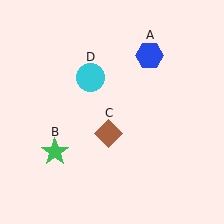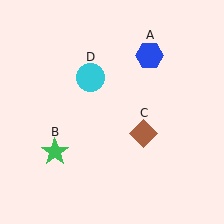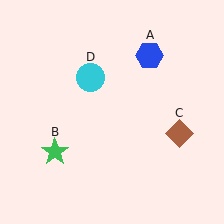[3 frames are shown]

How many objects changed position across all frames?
1 object changed position: brown diamond (object C).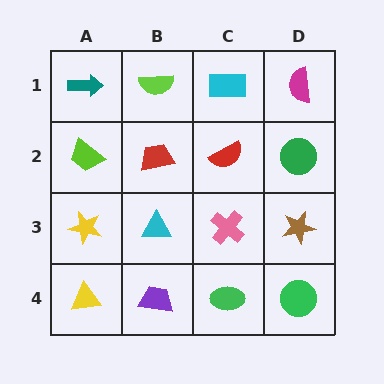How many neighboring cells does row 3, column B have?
4.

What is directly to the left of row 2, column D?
A red semicircle.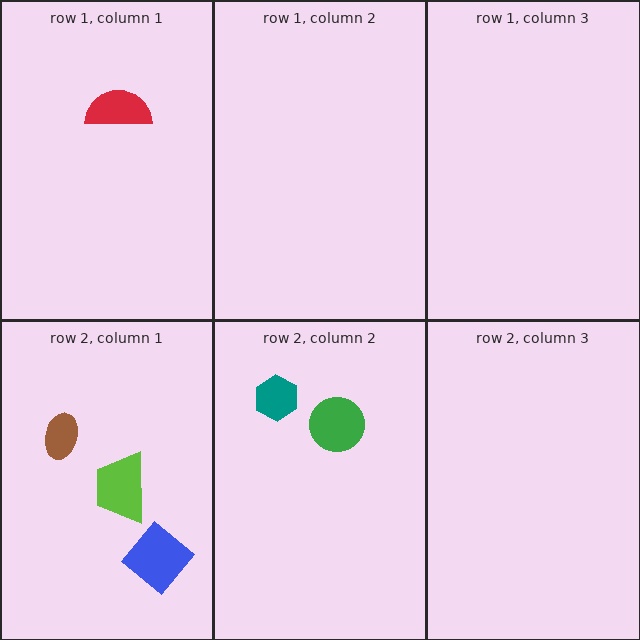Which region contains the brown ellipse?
The row 2, column 1 region.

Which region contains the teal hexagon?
The row 2, column 2 region.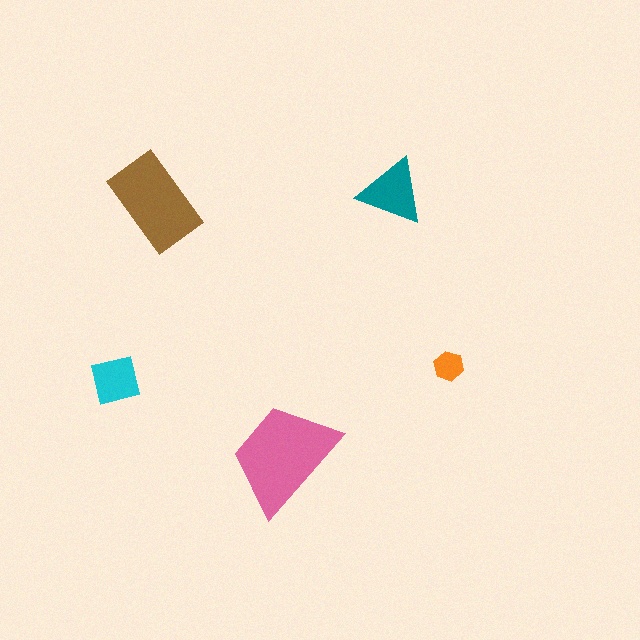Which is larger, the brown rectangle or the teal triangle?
The brown rectangle.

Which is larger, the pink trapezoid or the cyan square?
The pink trapezoid.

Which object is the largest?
The pink trapezoid.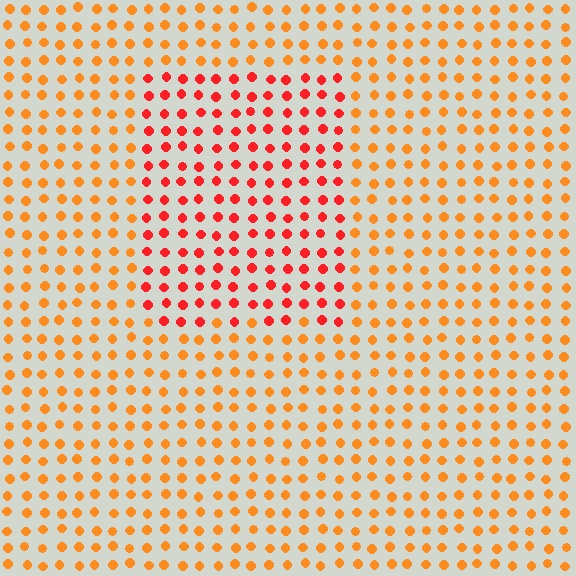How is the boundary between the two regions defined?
The boundary is defined purely by a slight shift in hue (about 31 degrees). Spacing, size, and orientation are identical on both sides.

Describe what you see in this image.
The image is filled with small orange elements in a uniform arrangement. A rectangle-shaped region is visible where the elements are tinted to a slightly different hue, forming a subtle color boundary.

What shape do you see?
I see a rectangle.